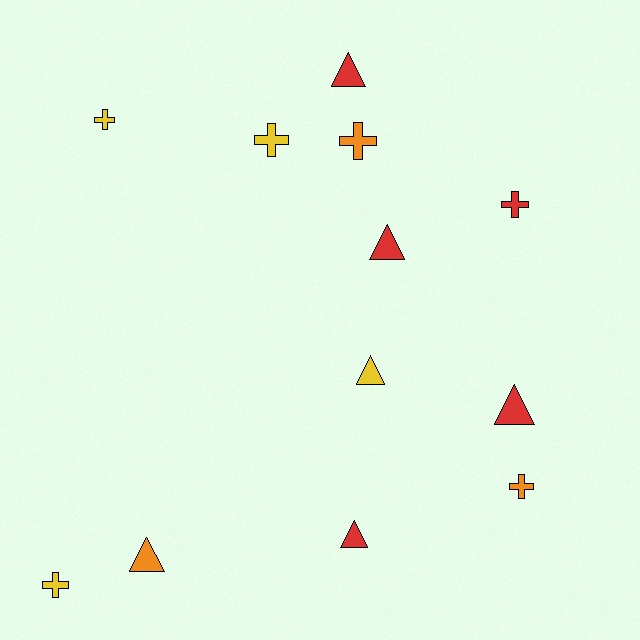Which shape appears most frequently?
Triangle, with 6 objects.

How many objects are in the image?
There are 12 objects.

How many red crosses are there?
There is 1 red cross.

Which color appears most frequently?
Red, with 5 objects.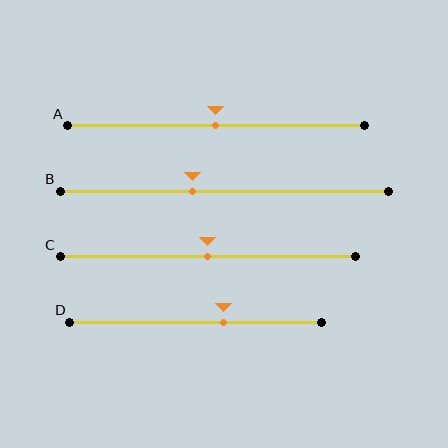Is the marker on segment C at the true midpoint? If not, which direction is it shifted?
Yes, the marker on segment C is at the true midpoint.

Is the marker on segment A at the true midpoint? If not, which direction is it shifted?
Yes, the marker on segment A is at the true midpoint.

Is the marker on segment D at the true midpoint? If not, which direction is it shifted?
No, the marker on segment D is shifted to the right by about 11% of the segment length.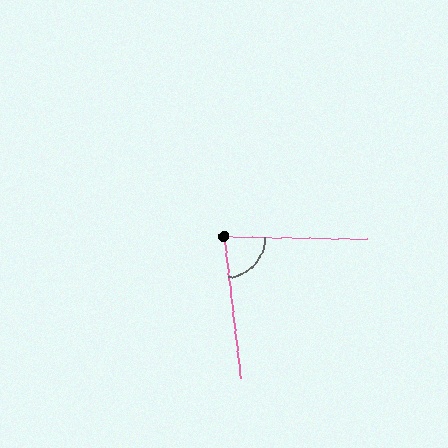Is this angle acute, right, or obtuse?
It is acute.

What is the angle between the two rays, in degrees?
Approximately 82 degrees.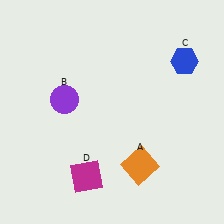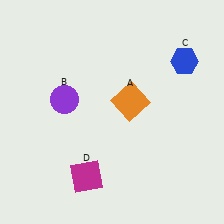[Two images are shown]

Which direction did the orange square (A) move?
The orange square (A) moved up.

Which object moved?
The orange square (A) moved up.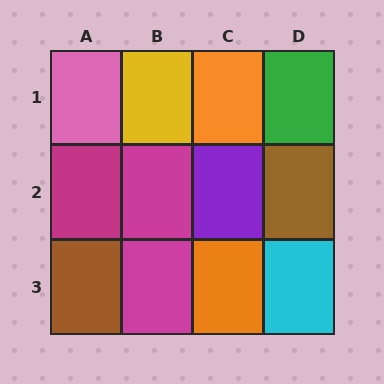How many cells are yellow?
1 cell is yellow.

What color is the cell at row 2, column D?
Brown.